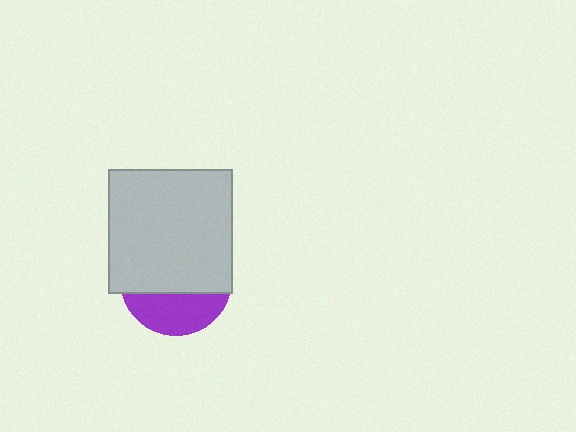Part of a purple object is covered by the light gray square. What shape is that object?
It is a circle.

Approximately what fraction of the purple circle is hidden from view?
Roughly 65% of the purple circle is hidden behind the light gray square.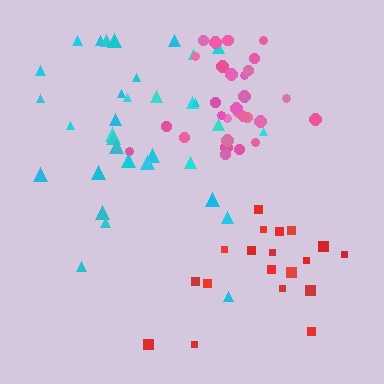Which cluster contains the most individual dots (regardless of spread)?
Cyan (34).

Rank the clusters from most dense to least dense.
pink, cyan, red.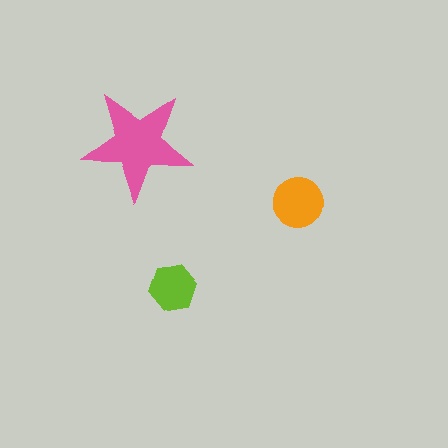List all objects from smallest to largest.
The lime hexagon, the orange circle, the pink star.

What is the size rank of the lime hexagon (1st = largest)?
3rd.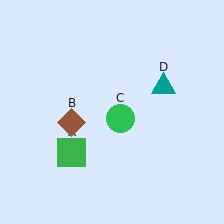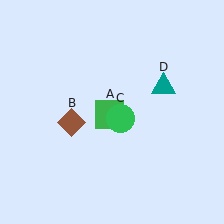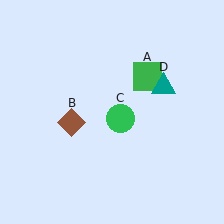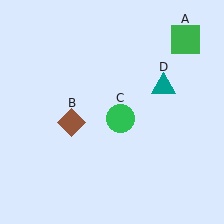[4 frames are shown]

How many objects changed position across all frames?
1 object changed position: green square (object A).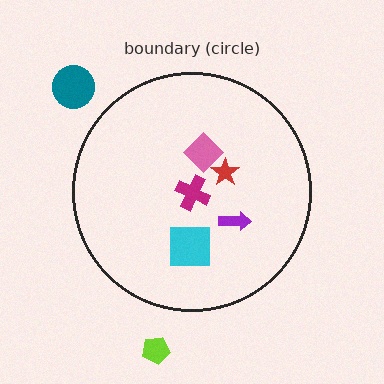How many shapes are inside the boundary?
5 inside, 2 outside.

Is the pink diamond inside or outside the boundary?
Inside.